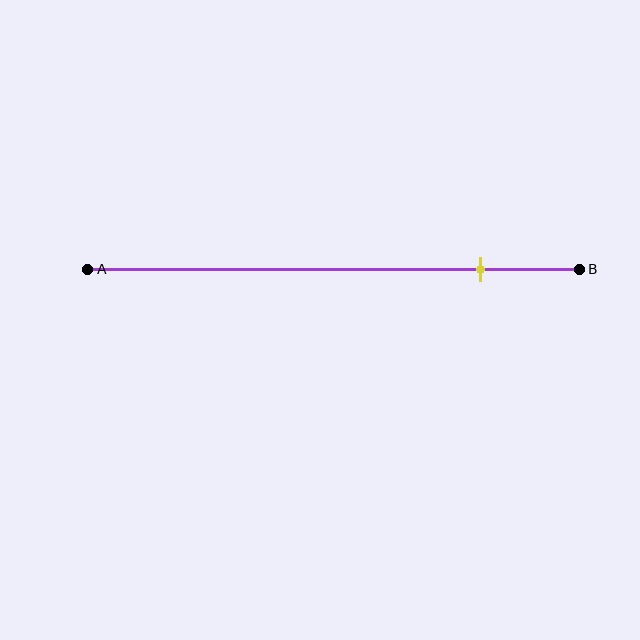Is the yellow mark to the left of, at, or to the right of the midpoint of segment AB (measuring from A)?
The yellow mark is to the right of the midpoint of segment AB.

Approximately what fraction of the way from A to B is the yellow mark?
The yellow mark is approximately 80% of the way from A to B.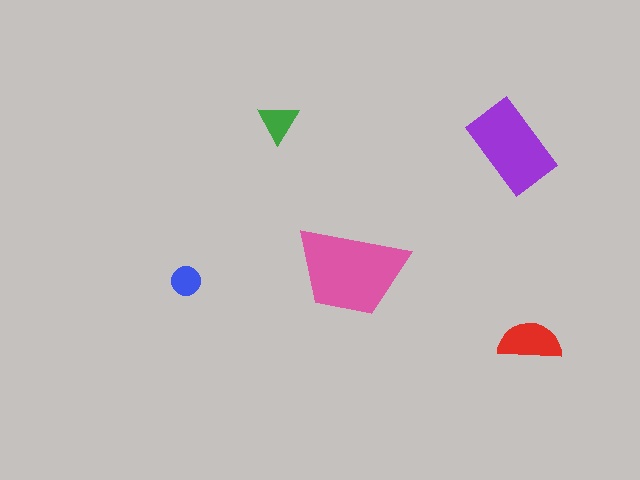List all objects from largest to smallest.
The pink trapezoid, the purple rectangle, the red semicircle, the green triangle, the blue circle.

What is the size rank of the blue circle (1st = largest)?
5th.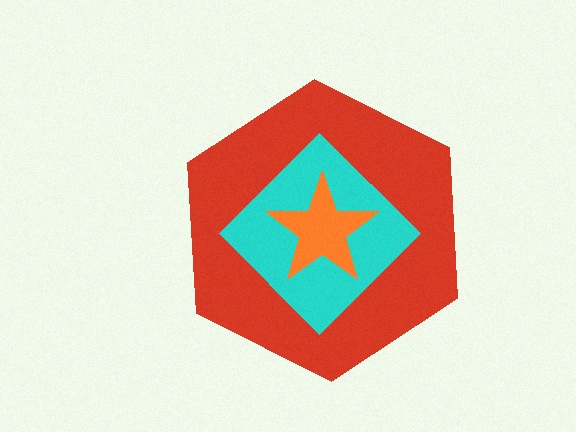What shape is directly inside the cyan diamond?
The orange star.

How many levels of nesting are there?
3.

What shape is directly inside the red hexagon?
The cyan diamond.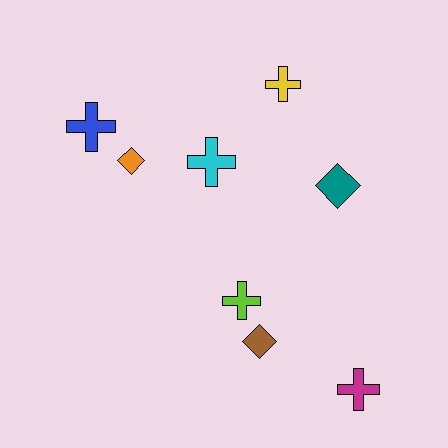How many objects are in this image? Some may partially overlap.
There are 8 objects.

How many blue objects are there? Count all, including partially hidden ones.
There is 1 blue object.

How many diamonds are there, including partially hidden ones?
There are 3 diamonds.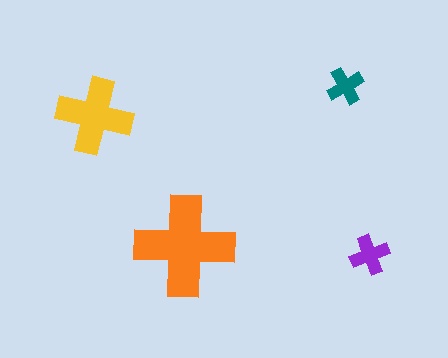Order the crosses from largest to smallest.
the orange one, the yellow one, the purple one, the teal one.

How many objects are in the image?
There are 4 objects in the image.